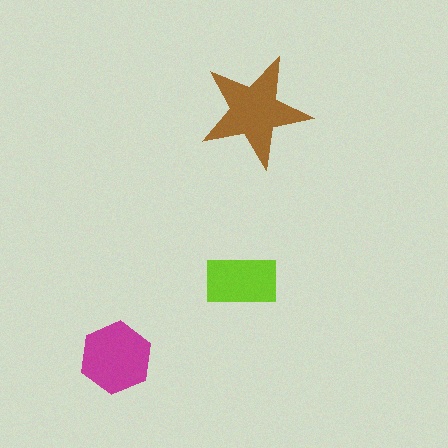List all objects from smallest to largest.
The lime rectangle, the magenta hexagon, the brown star.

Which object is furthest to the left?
The magenta hexagon is leftmost.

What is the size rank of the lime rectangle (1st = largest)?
3rd.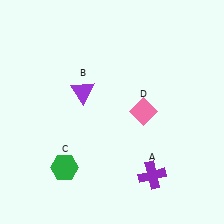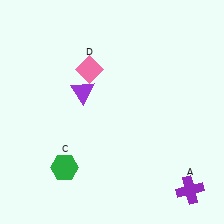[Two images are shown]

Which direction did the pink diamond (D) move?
The pink diamond (D) moved left.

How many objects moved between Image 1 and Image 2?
2 objects moved between the two images.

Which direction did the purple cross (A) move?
The purple cross (A) moved right.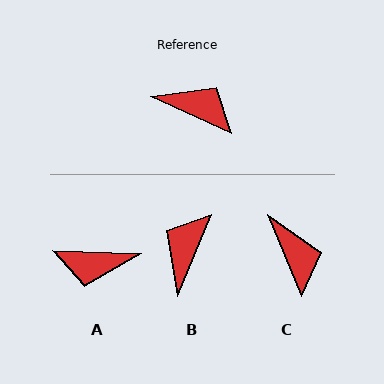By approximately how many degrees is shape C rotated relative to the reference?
Approximately 43 degrees clockwise.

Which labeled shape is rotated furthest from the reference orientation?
A, about 158 degrees away.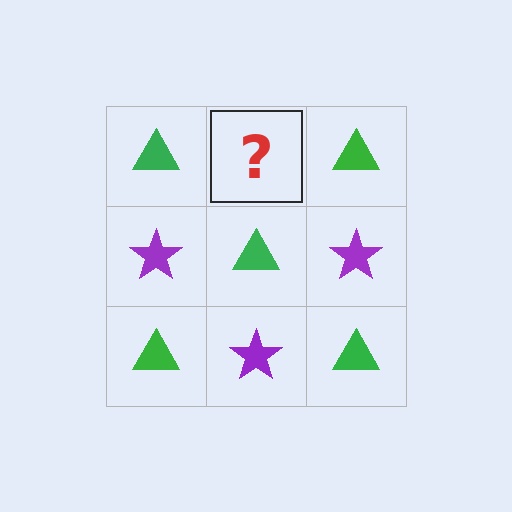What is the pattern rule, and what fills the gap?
The rule is that it alternates green triangle and purple star in a checkerboard pattern. The gap should be filled with a purple star.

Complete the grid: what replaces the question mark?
The question mark should be replaced with a purple star.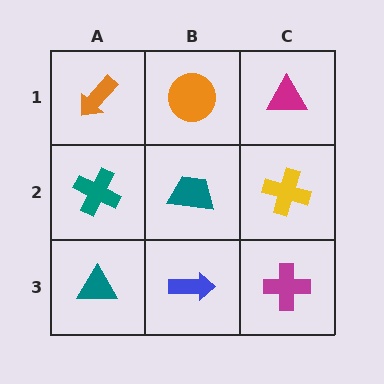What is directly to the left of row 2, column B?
A teal cross.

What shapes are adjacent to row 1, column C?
A yellow cross (row 2, column C), an orange circle (row 1, column B).